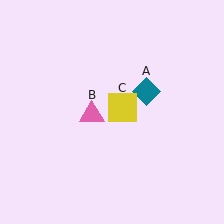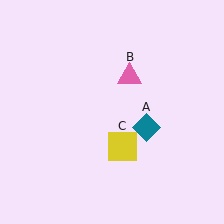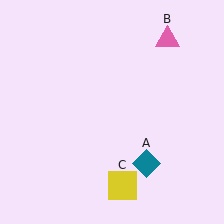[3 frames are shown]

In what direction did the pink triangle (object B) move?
The pink triangle (object B) moved up and to the right.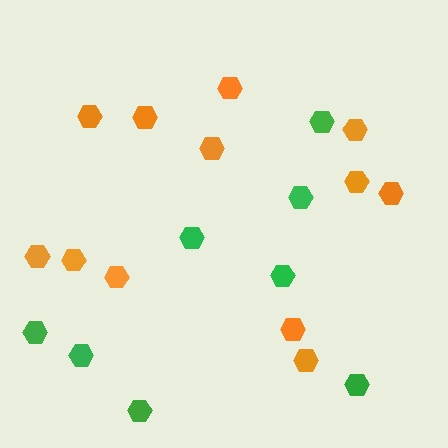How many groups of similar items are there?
There are 2 groups: one group of orange hexagons (12) and one group of green hexagons (8).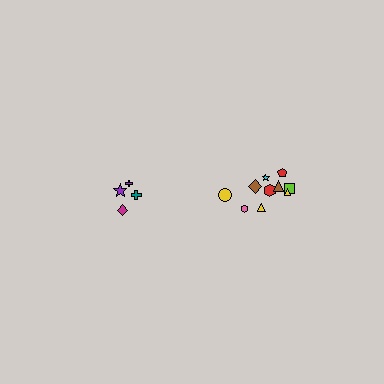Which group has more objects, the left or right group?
The right group.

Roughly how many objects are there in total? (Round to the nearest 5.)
Roughly 15 objects in total.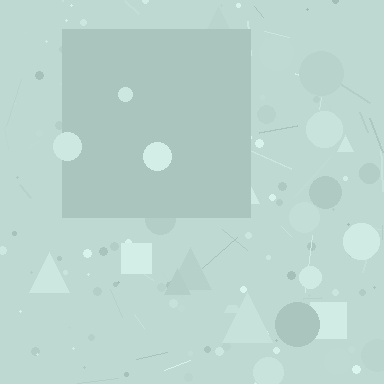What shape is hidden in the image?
A square is hidden in the image.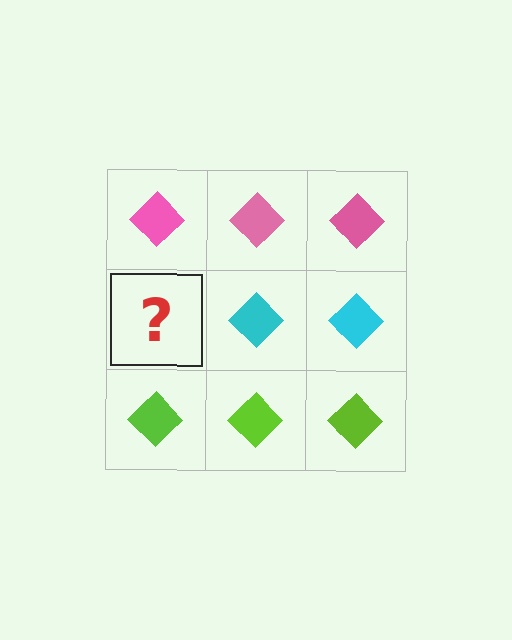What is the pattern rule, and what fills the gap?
The rule is that each row has a consistent color. The gap should be filled with a cyan diamond.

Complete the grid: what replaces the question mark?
The question mark should be replaced with a cyan diamond.